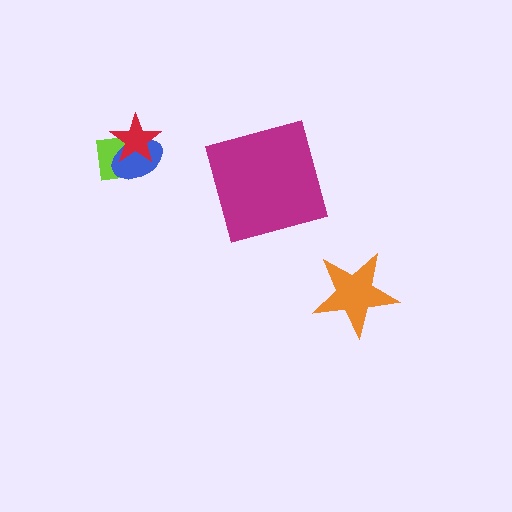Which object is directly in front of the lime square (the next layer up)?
The blue ellipse is directly in front of the lime square.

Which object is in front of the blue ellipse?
The red star is in front of the blue ellipse.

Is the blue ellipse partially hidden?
Yes, it is partially covered by another shape.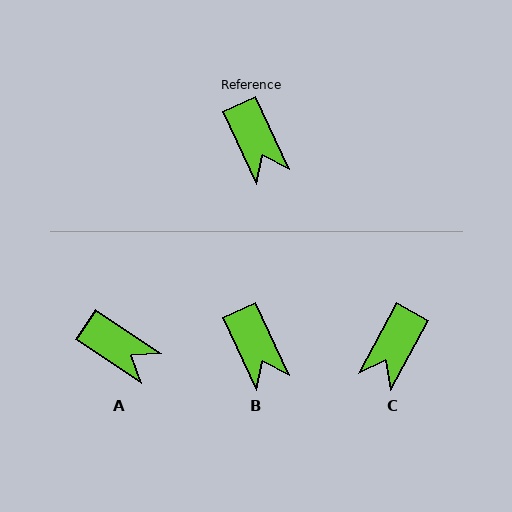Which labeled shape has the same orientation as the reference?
B.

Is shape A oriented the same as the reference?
No, it is off by about 31 degrees.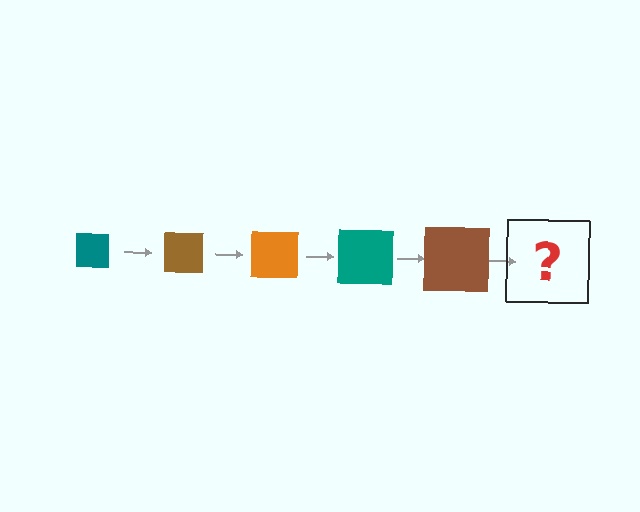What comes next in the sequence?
The next element should be an orange square, larger than the previous one.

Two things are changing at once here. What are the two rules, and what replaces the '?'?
The two rules are that the square grows larger each step and the color cycles through teal, brown, and orange. The '?' should be an orange square, larger than the previous one.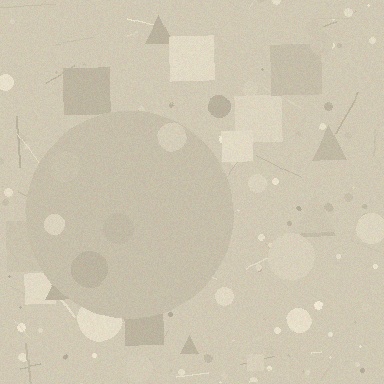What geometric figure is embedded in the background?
A circle is embedded in the background.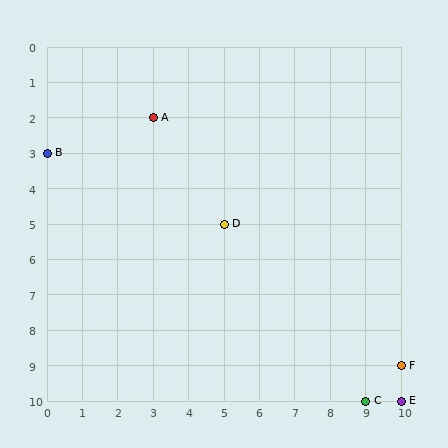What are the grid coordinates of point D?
Point D is at grid coordinates (5, 5).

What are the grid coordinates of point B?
Point B is at grid coordinates (0, 3).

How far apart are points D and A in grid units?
Points D and A are 2 columns and 3 rows apart (about 3.6 grid units diagonally).